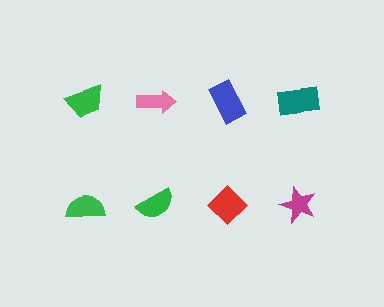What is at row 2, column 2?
A green semicircle.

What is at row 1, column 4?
A teal rectangle.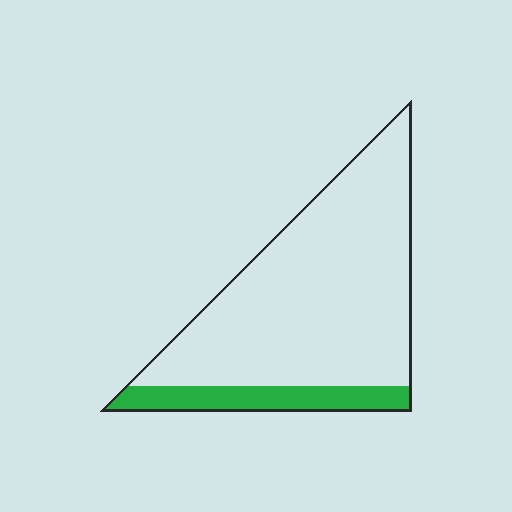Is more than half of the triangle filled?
No.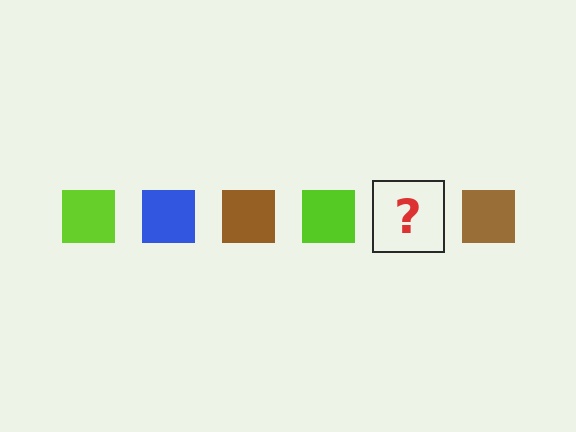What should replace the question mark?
The question mark should be replaced with a blue square.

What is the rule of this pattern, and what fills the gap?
The rule is that the pattern cycles through lime, blue, brown squares. The gap should be filled with a blue square.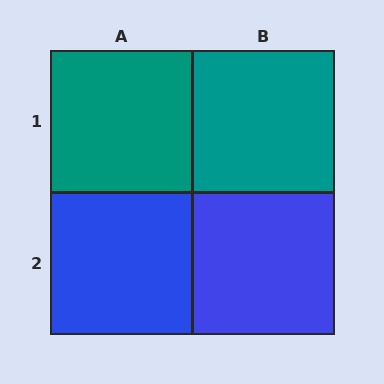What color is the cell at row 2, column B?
Blue.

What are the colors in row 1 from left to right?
Teal, teal.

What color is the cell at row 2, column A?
Blue.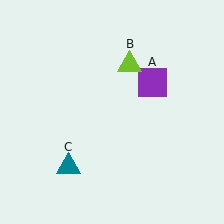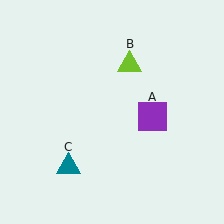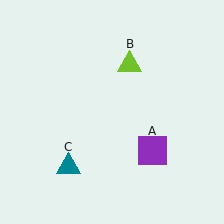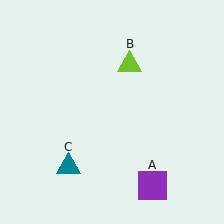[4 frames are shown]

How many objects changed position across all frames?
1 object changed position: purple square (object A).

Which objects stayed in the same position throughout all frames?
Lime triangle (object B) and teal triangle (object C) remained stationary.